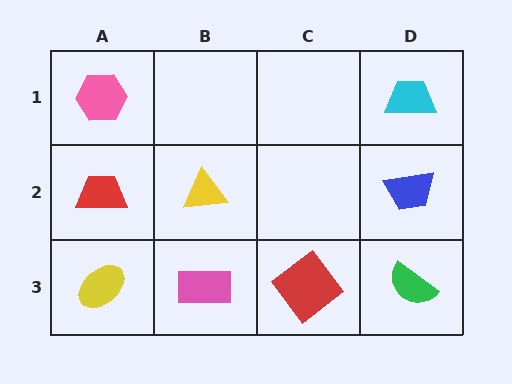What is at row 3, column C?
A red diamond.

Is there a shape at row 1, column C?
No, that cell is empty.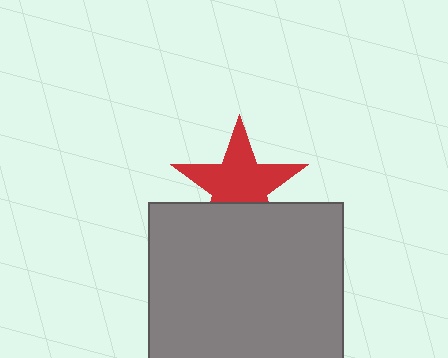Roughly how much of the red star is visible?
Most of it is visible (roughly 69%).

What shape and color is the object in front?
The object in front is a gray square.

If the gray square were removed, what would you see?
You would see the complete red star.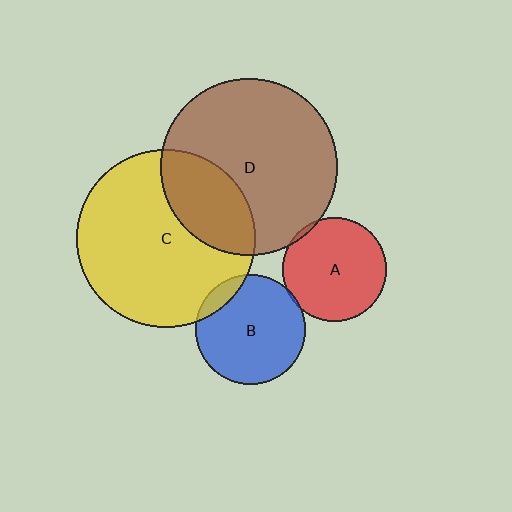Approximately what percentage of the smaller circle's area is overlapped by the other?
Approximately 5%.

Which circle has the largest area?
Circle C (yellow).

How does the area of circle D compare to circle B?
Approximately 2.6 times.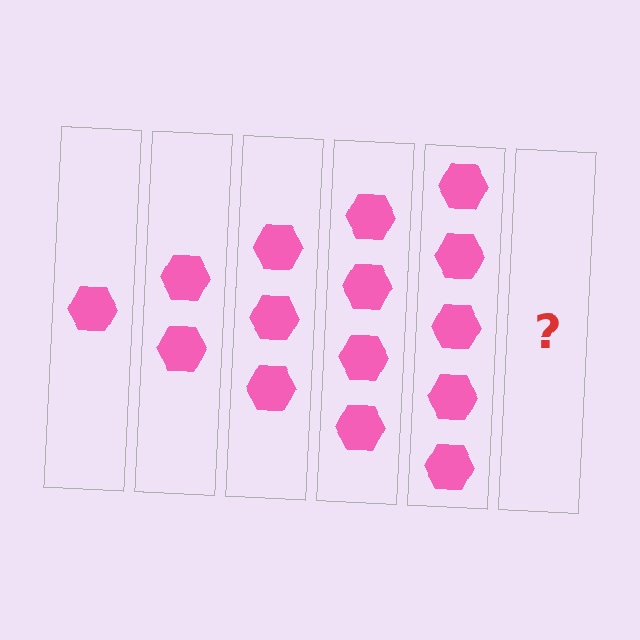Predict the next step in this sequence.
The next step is 6 hexagons.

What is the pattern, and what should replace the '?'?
The pattern is that each step adds one more hexagon. The '?' should be 6 hexagons.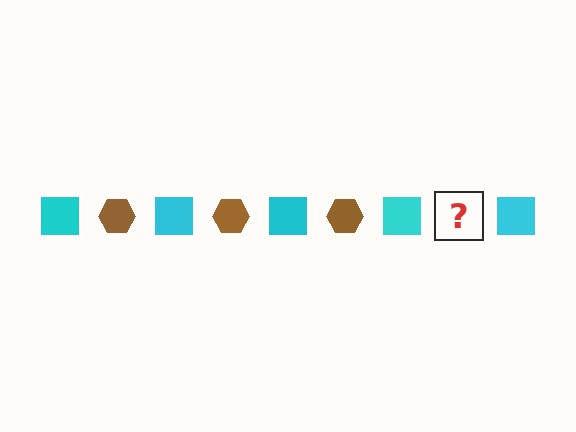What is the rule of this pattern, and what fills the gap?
The rule is that the pattern alternates between cyan square and brown hexagon. The gap should be filled with a brown hexagon.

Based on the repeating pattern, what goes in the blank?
The blank should be a brown hexagon.